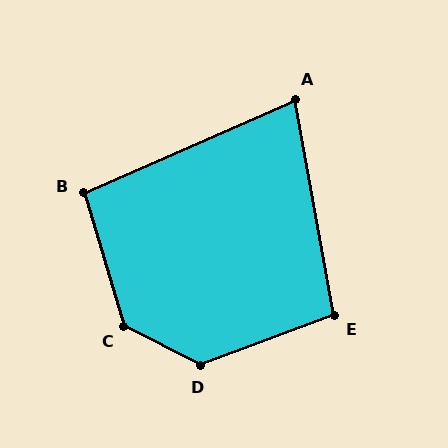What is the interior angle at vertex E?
Approximately 100 degrees (obtuse).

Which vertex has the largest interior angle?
C, at approximately 133 degrees.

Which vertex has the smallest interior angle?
A, at approximately 77 degrees.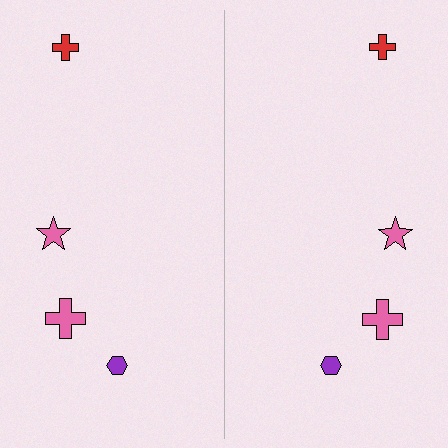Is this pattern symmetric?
Yes, this pattern has bilateral (reflection) symmetry.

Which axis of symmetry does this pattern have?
The pattern has a vertical axis of symmetry running through the center of the image.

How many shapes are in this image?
There are 8 shapes in this image.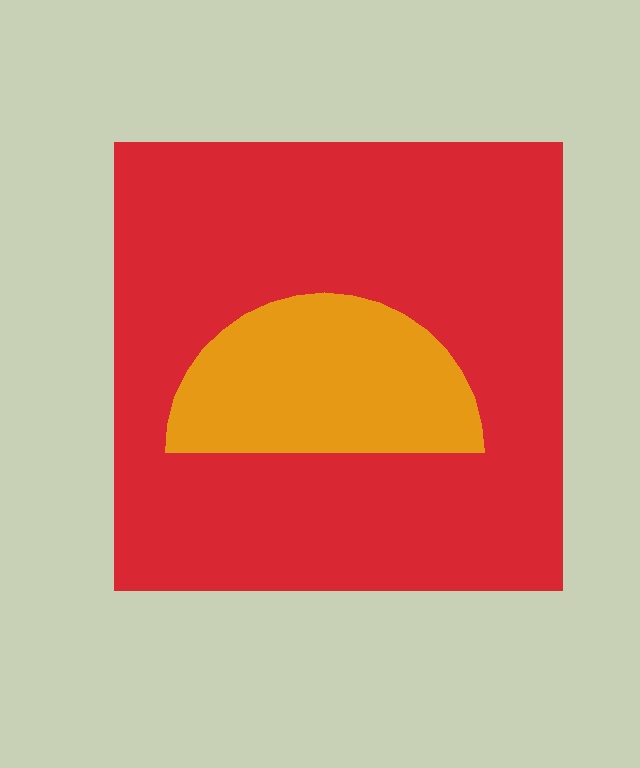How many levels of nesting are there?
2.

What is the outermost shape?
The red square.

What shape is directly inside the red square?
The orange semicircle.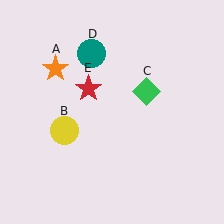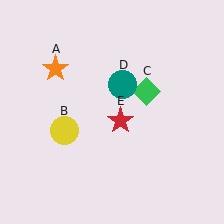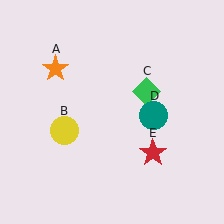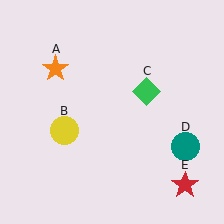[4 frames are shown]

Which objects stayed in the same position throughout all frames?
Orange star (object A) and yellow circle (object B) and green diamond (object C) remained stationary.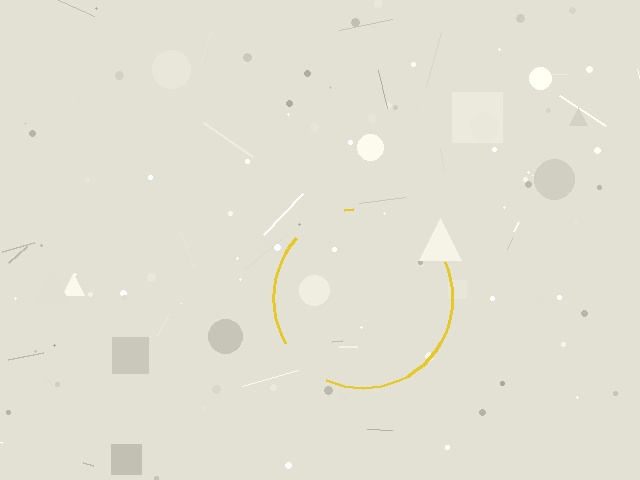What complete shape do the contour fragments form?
The contour fragments form a circle.